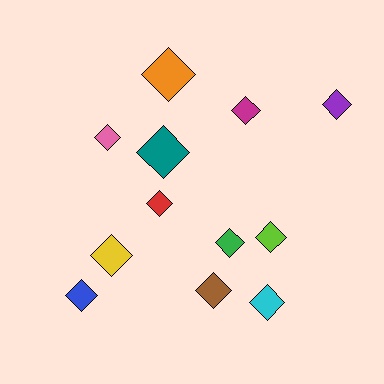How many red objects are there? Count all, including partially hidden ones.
There is 1 red object.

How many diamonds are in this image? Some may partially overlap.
There are 12 diamonds.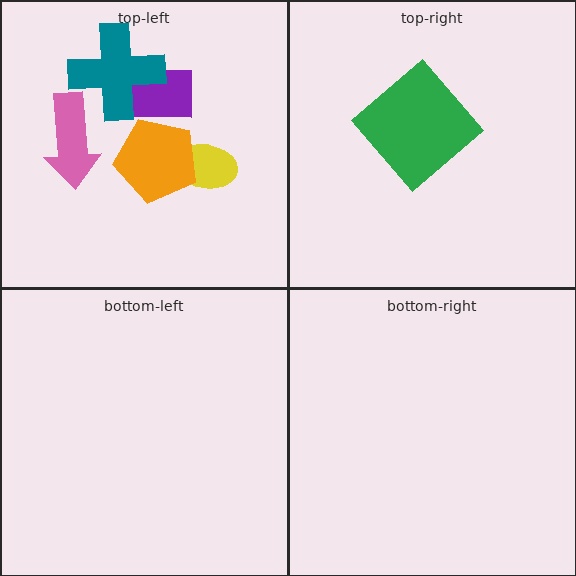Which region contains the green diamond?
The top-right region.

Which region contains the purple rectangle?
The top-left region.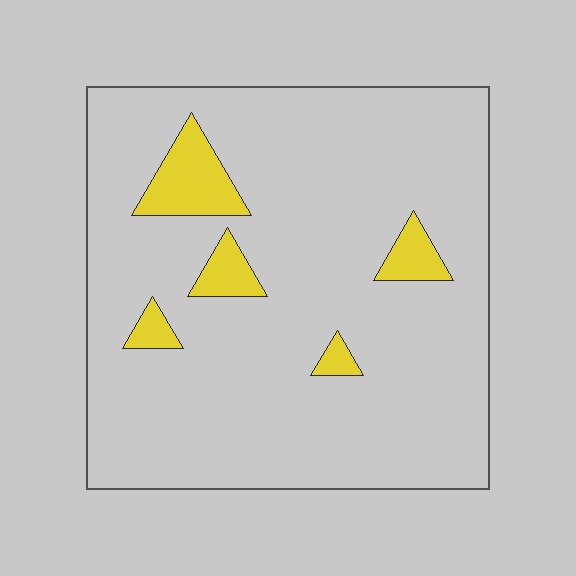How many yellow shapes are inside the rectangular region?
5.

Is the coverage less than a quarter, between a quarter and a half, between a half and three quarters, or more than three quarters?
Less than a quarter.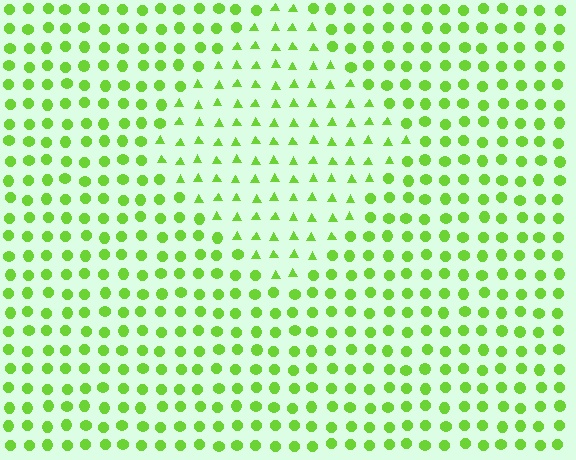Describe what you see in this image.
The image is filled with small lime elements arranged in a uniform grid. A diamond-shaped region contains triangles, while the surrounding area contains circles. The boundary is defined purely by the change in element shape.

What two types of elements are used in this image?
The image uses triangles inside the diamond region and circles outside it.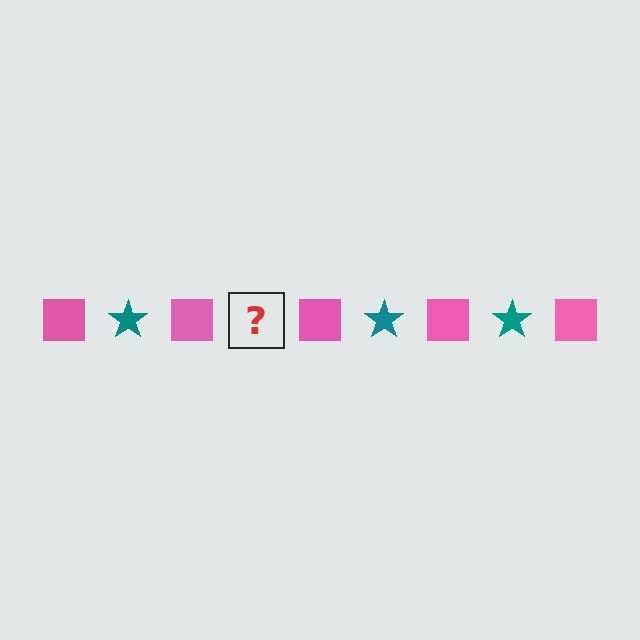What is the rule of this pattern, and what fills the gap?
The rule is that the pattern alternates between pink square and teal star. The gap should be filled with a teal star.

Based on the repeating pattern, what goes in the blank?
The blank should be a teal star.